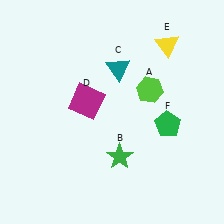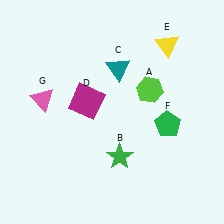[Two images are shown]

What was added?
A pink triangle (G) was added in Image 2.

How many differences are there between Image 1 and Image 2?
There is 1 difference between the two images.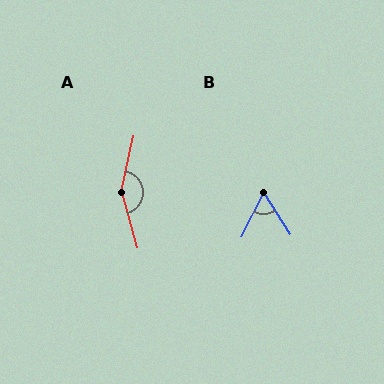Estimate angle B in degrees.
Approximately 59 degrees.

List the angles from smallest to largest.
B (59°), A (152°).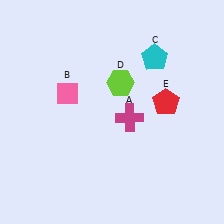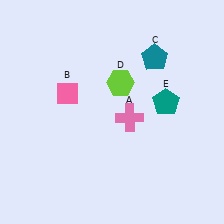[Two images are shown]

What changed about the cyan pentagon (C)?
In Image 1, C is cyan. In Image 2, it changed to teal.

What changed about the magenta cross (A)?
In Image 1, A is magenta. In Image 2, it changed to pink.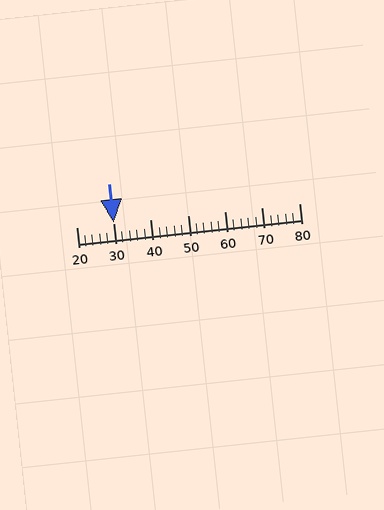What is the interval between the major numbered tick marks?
The major tick marks are spaced 10 units apart.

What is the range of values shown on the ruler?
The ruler shows values from 20 to 80.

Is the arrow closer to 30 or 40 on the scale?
The arrow is closer to 30.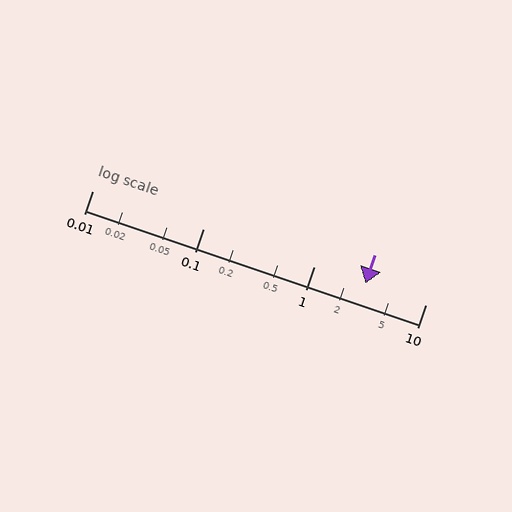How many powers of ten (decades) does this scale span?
The scale spans 3 decades, from 0.01 to 10.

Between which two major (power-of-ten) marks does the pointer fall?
The pointer is between 1 and 10.